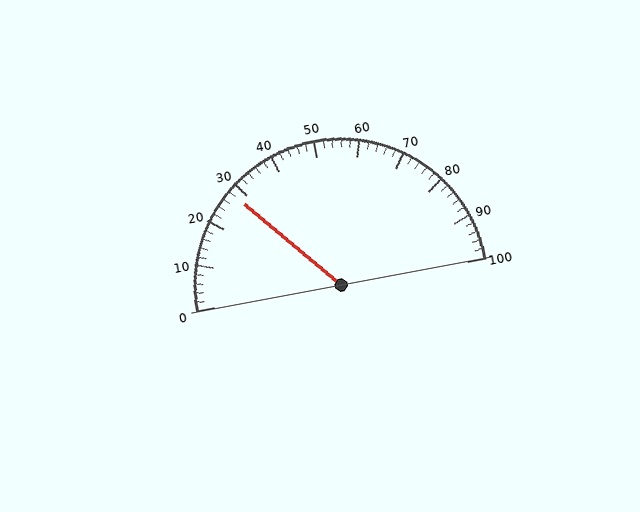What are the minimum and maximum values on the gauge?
The gauge ranges from 0 to 100.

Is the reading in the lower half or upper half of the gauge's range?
The reading is in the lower half of the range (0 to 100).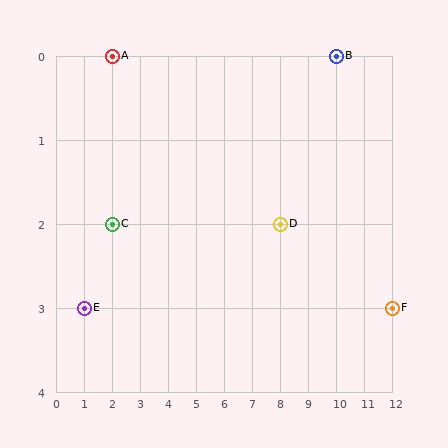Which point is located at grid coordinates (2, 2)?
Point C is at (2, 2).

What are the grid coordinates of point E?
Point E is at grid coordinates (1, 3).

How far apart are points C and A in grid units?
Points C and A are 2 rows apart.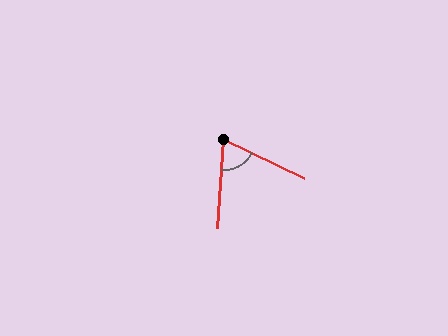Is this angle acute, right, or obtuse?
It is acute.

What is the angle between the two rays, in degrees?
Approximately 69 degrees.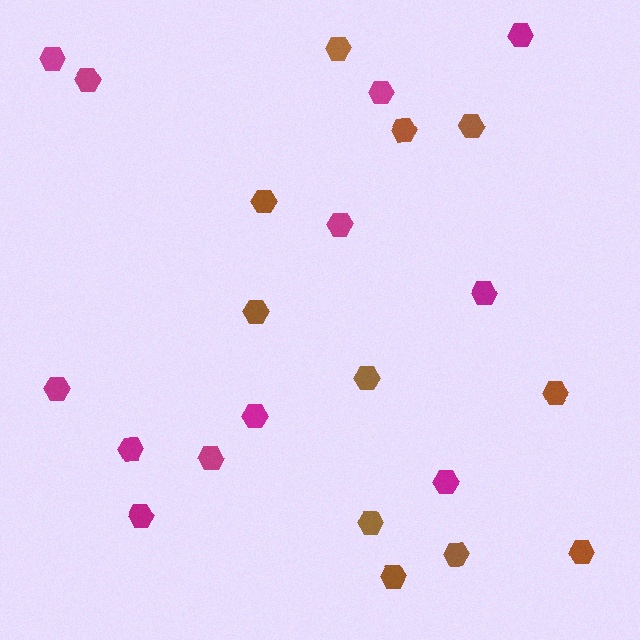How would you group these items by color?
There are 2 groups: one group of brown hexagons (11) and one group of magenta hexagons (12).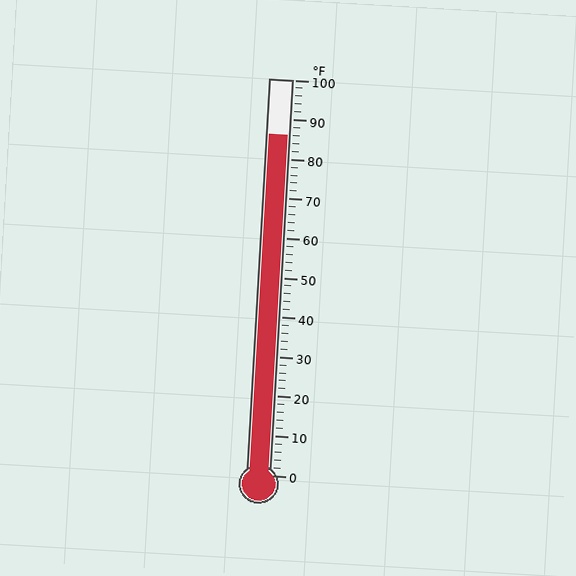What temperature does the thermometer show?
The thermometer shows approximately 86°F.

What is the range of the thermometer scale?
The thermometer scale ranges from 0°F to 100°F.